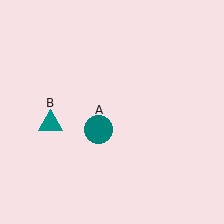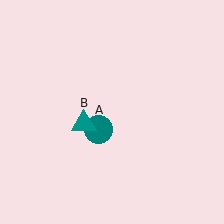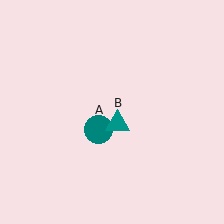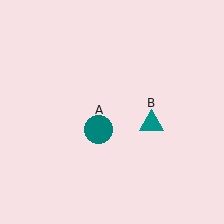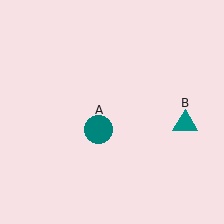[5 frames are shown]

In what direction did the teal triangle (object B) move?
The teal triangle (object B) moved right.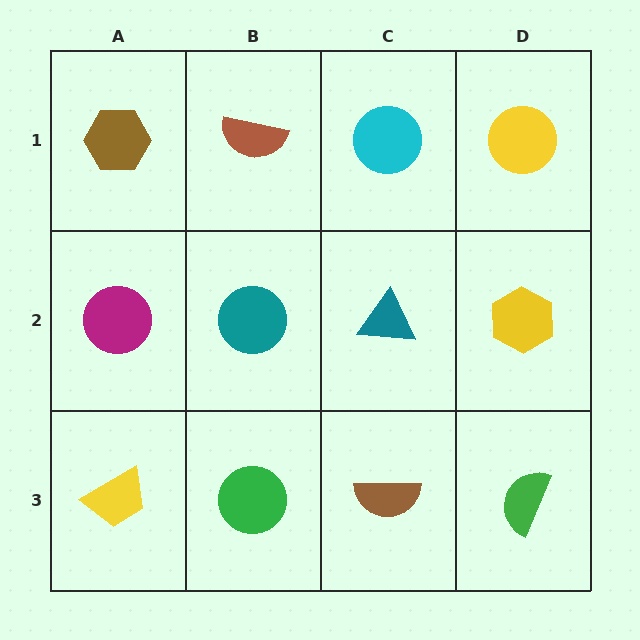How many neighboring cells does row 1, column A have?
2.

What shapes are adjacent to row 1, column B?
A teal circle (row 2, column B), a brown hexagon (row 1, column A), a cyan circle (row 1, column C).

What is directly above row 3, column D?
A yellow hexagon.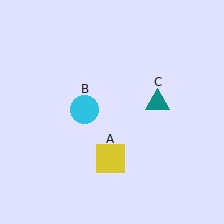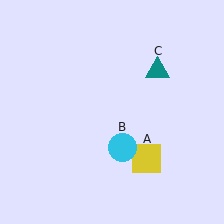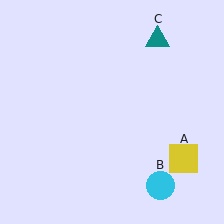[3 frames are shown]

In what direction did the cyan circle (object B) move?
The cyan circle (object B) moved down and to the right.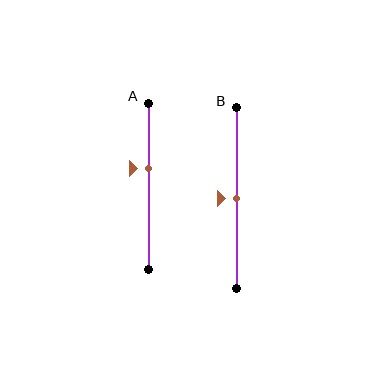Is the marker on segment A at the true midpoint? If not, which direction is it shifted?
No, the marker on segment A is shifted upward by about 11% of the segment length.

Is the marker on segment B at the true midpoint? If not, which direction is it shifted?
Yes, the marker on segment B is at the true midpoint.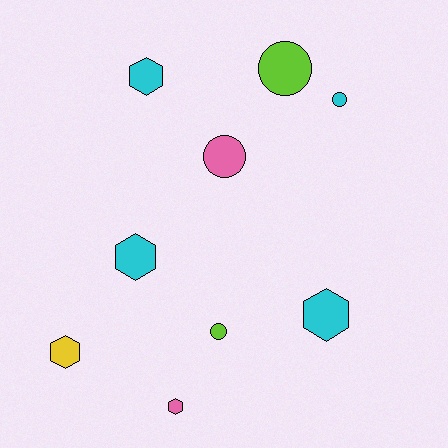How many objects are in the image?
There are 9 objects.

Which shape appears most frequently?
Hexagon, with 5 objects.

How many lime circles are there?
There are 2 lime circles.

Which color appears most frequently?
Cyan, with 4 objects.